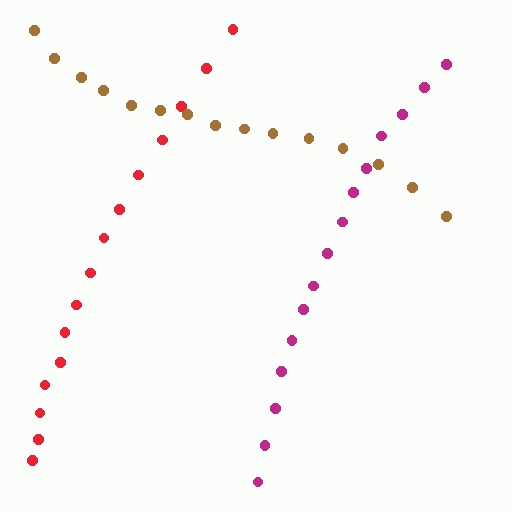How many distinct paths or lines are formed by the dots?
There are 3 distinct paths.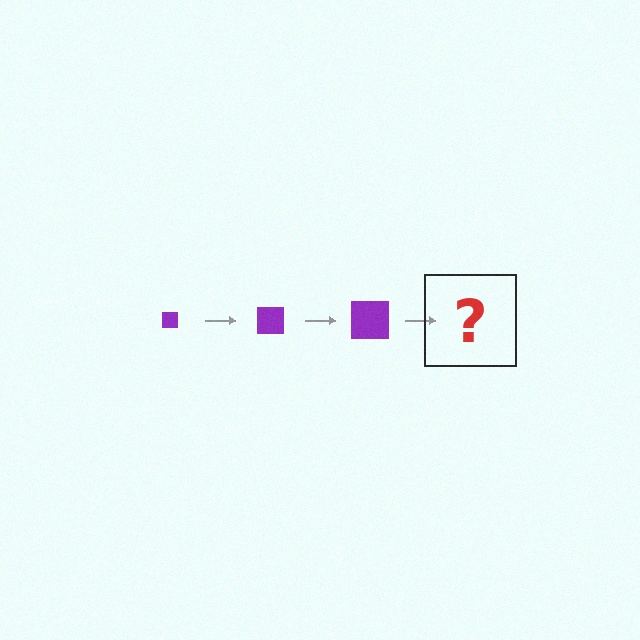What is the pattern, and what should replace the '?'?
The pattern is that the square gets progressively larger each step. The '?' should be a purple square, larger than the previous one.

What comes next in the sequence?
The next element should be a purple square, larger than the previous one.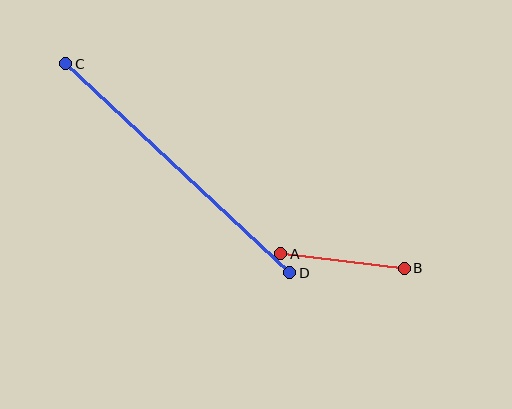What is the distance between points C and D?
The distance is approximately 307 pixels.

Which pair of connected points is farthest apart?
Points C and D are farthest apart.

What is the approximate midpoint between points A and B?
The midpoint is at approximately (342, 261) pixels.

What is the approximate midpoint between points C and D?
The midpoint is at approximately (178, 168) pixels.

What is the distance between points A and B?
The distance is approximately 124 pixels.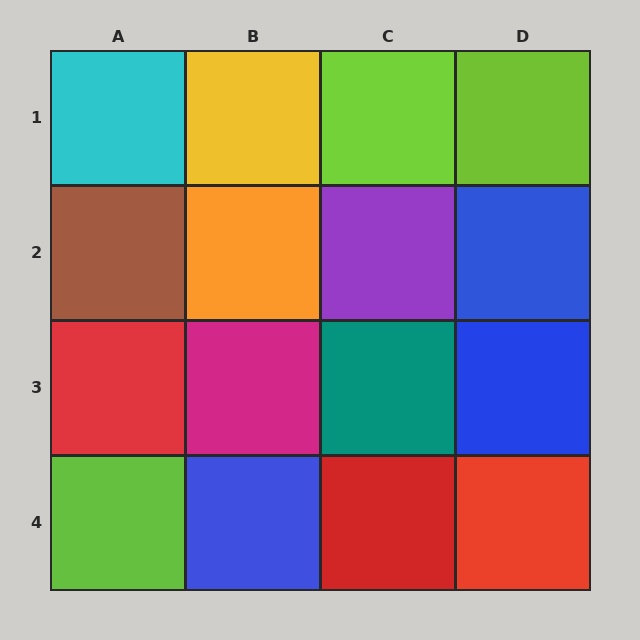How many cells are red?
3 cells are red.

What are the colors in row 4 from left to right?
Lime, blue, red, red.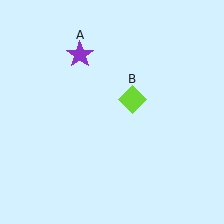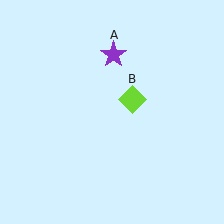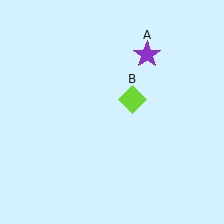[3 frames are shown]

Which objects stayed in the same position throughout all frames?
Lime diamond (object B) remained stationary.